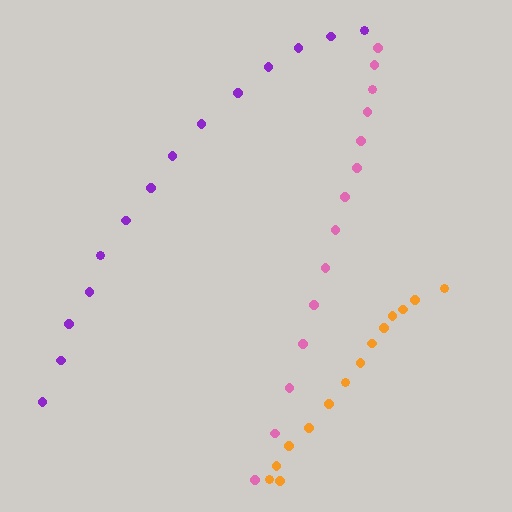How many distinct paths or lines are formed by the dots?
There are 3 distinct paths.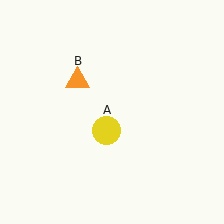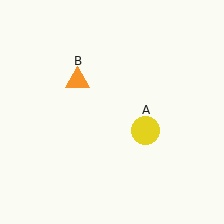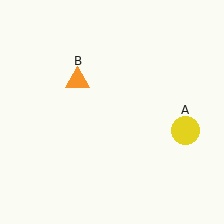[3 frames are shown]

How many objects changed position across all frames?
1 object changed position: yellow circle (object A).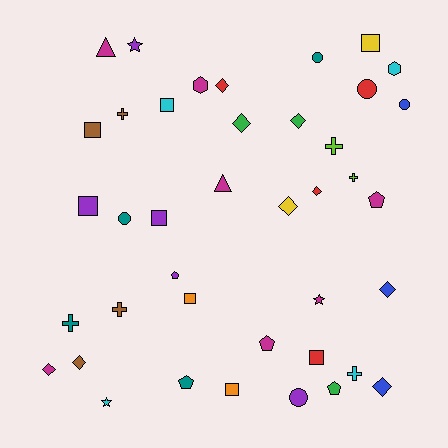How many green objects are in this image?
There are 3 green objects.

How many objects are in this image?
There are 40 objects.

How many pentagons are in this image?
There are 5 pentagons.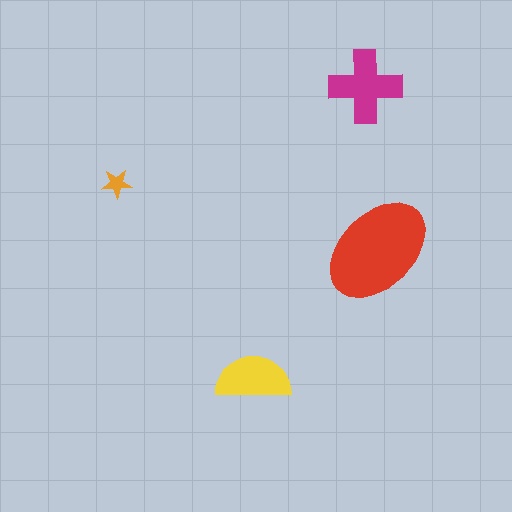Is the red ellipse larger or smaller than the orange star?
Larger.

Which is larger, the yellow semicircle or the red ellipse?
The red ellipse.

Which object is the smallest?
The orange star.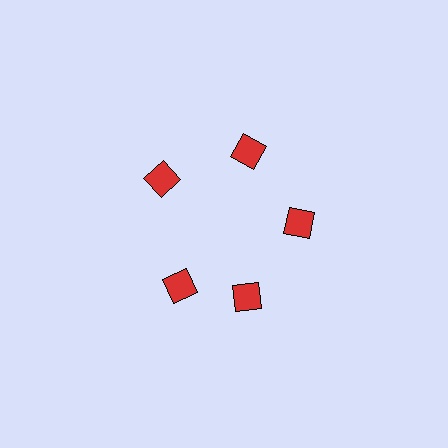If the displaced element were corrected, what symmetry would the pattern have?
It would have 5-fold rotational symmetry — the pattern would map onto itself every 72 degrees.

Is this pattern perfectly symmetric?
No. The 5 red diamonds are arranged in a ring, but one element near the 8 o'clock position is rotated out of alignment along the ring, breaking the 5-fold rotational symmetry.